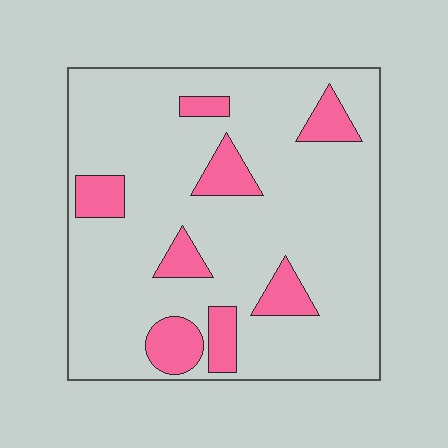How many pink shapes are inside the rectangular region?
8.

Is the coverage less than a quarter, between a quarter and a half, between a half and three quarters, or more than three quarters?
Less than a quarter.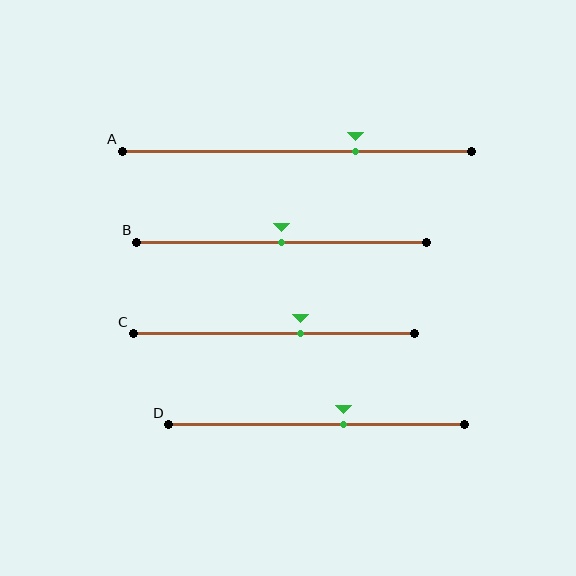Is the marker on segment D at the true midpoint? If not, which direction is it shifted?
No, the marker on segment D is shifted to the right by about 9% of the segment length.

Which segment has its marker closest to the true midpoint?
Segment B has its marker closest to the true midpoint.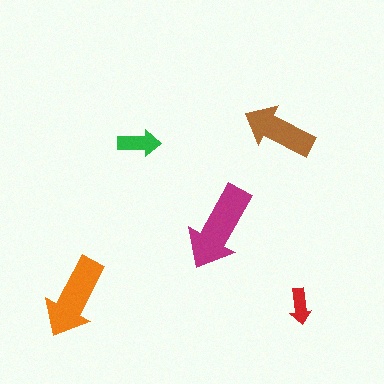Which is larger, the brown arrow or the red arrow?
The brown one.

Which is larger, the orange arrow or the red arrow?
The orange one.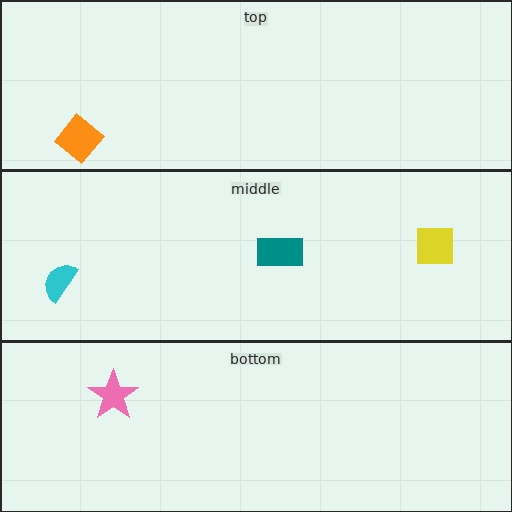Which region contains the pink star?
The bottom region.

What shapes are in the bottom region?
The pink star.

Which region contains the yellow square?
The middle region.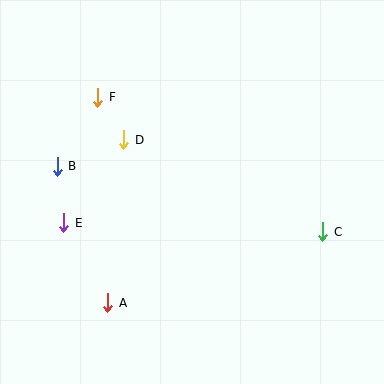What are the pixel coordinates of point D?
Point D is at (124, 140).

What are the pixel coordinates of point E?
Point E is at (64, 223).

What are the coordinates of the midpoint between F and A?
The midpoint between F and A is at (103, 200).